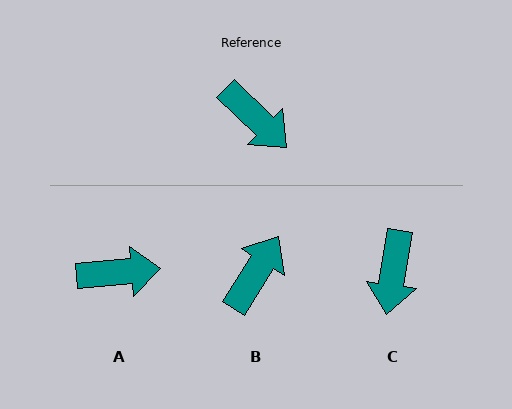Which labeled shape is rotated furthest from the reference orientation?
B, about 102 degrees away.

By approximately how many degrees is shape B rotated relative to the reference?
Approximately 102 degrees counter-clockwise.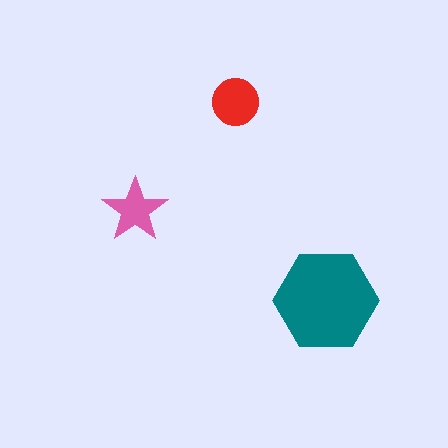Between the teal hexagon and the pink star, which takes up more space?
The teal hexagon.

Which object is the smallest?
The pink star.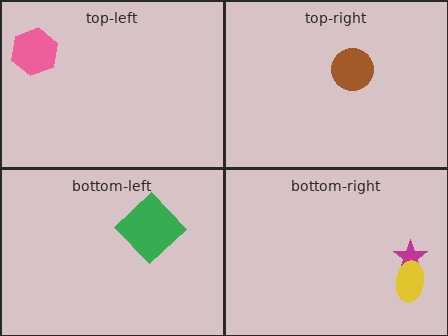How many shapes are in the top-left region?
1.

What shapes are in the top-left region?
The pink hexagon.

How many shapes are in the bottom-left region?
1.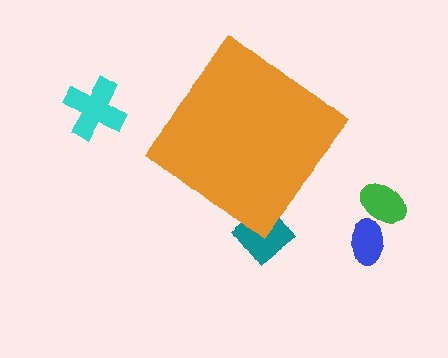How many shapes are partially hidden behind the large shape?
1 shape is partially hidden.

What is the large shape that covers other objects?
An orange diamond.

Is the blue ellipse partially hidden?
No, the blue ellipse is fully visible.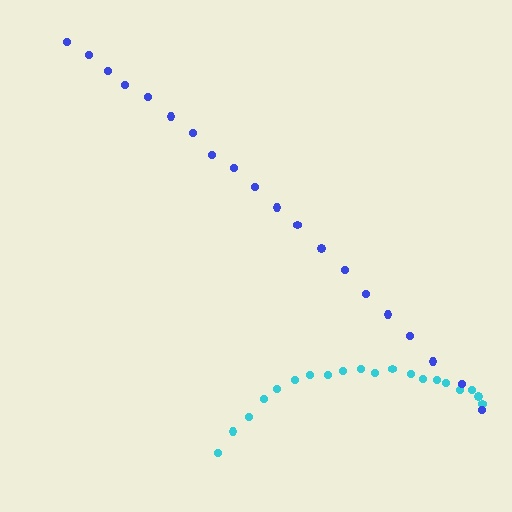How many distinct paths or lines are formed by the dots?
There are 2 distinct paths.